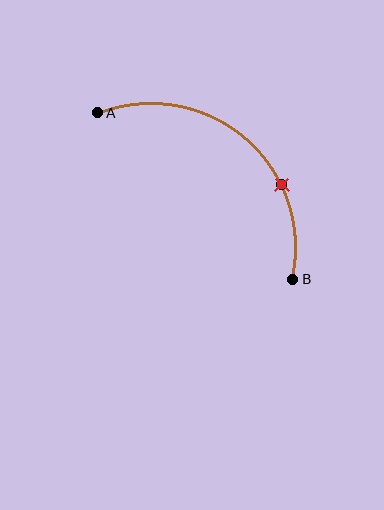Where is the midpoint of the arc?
The arc midpoint is the point on the curve farthest from the straight line joining A and B. It sits above and to the right of that line.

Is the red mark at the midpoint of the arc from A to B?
No. The red mark lies on the arc but is closer to endpoint B. The arc midpoint would be at the point on the curve equidistant along the arc from both A and B.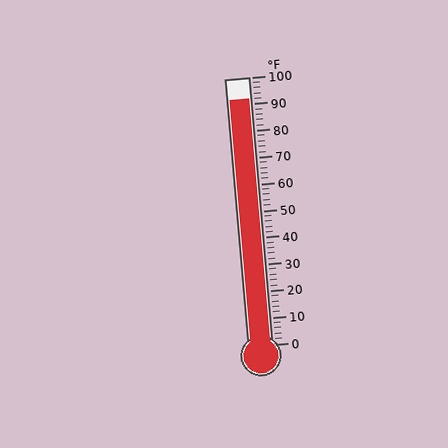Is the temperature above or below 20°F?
The temperature is above 20°F.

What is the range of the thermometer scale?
The thermometer scale ranges from 0°F to 100°F.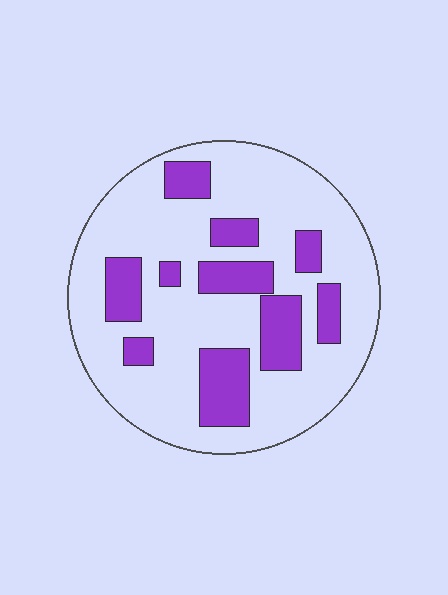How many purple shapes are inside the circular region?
10.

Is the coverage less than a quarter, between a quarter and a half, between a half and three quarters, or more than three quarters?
Between a quarter and a half.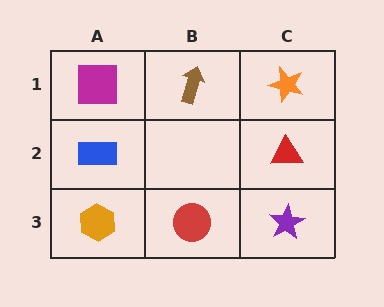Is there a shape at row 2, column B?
No, that cell is empty.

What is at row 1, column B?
A brown arrow.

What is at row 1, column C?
An orange star.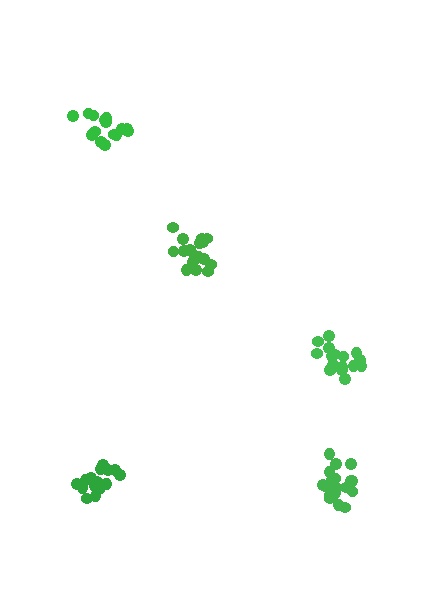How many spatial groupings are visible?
There are 5 spatial groupings.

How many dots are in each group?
Group 1: 16 dots, Group 2: 17 dots, Group 3: 18 dots, Group 4: 20 dots, Group 5: 15 dots (86 total).